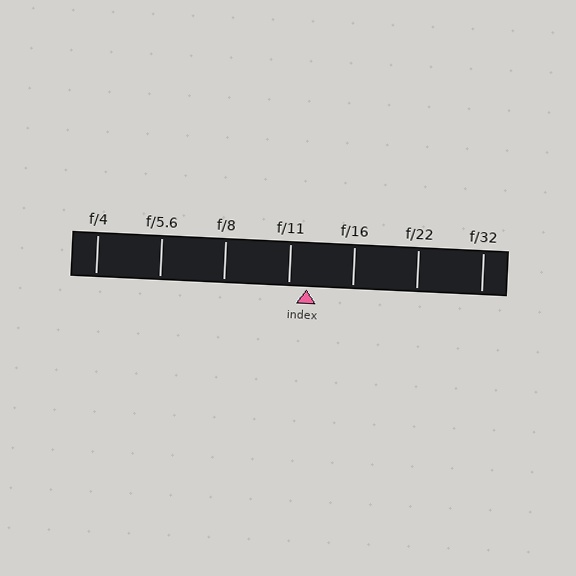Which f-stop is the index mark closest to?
The index mark is closest to f/11.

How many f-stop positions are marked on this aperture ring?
There are 7 f-stop positions marked.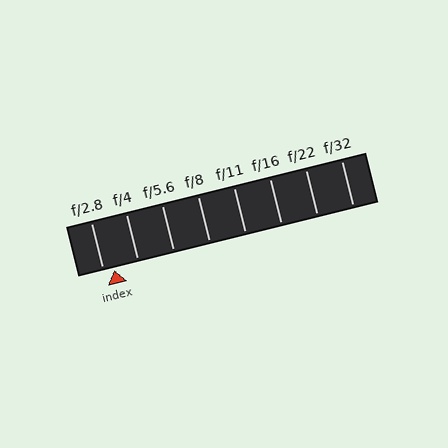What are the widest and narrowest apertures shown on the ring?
The widest aperture shown is f/2.8 and the narrowest is f/32.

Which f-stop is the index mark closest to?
The index mark is closest to f/2.8.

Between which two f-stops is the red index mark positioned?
The index mark is between f/2.8 and f/4.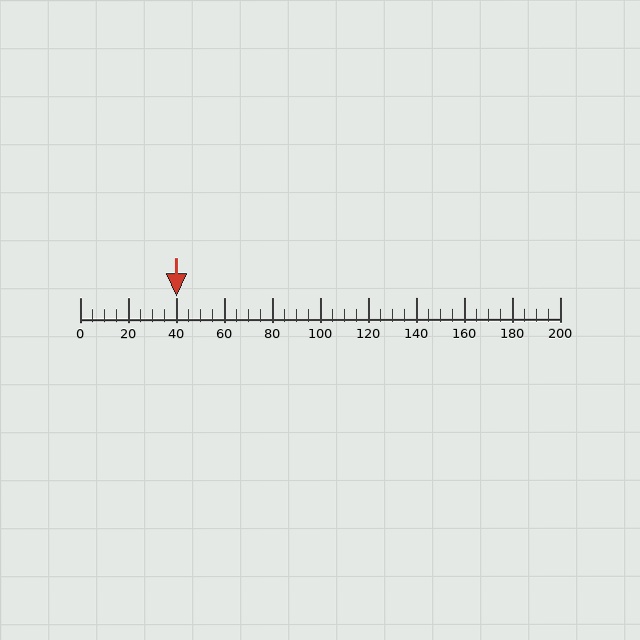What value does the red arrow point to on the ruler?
The red arrow points to approximately 40.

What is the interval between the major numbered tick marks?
The major tick marks are spaced 20 units apart.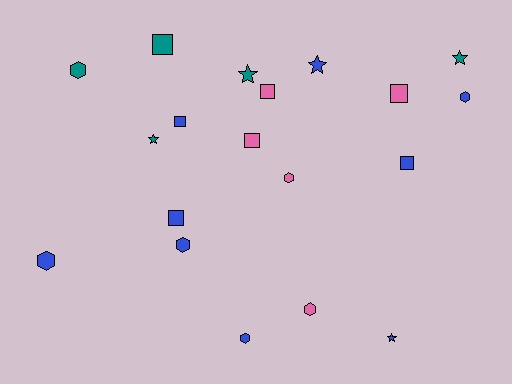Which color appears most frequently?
Blue, with 9 objects.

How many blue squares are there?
There are 3 blue squares.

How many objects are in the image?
There are 19 objects.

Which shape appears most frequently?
Square, with 7 objects.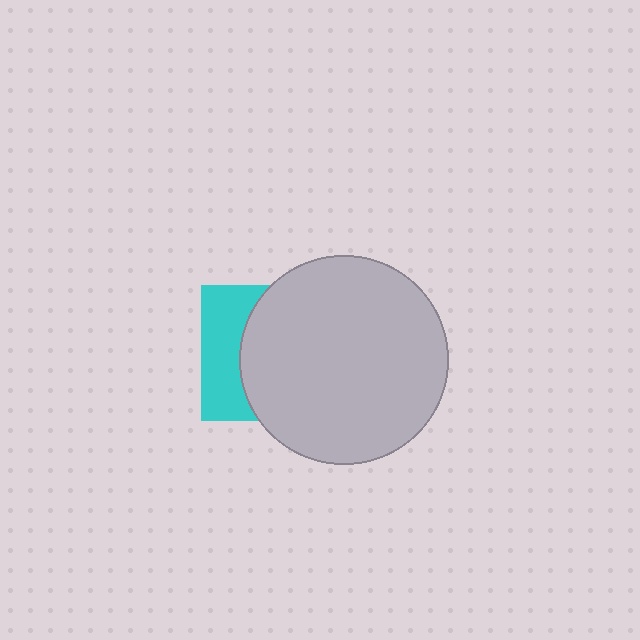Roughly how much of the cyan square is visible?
A small part of it is visible (roughly 34%).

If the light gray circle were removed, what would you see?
You would see the complete cyan square.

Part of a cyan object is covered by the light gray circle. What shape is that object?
It is a square.